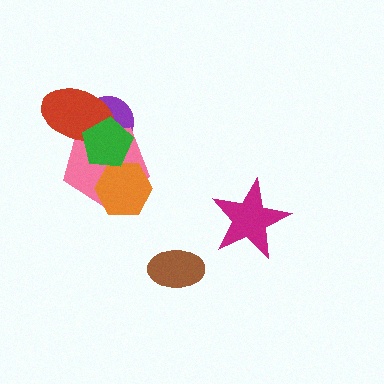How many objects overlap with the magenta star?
0 objects overlap with the magenta star.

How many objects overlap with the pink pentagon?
4 objects overlap with the pink pentagon.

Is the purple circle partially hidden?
Yes, it is partially covered by another shape.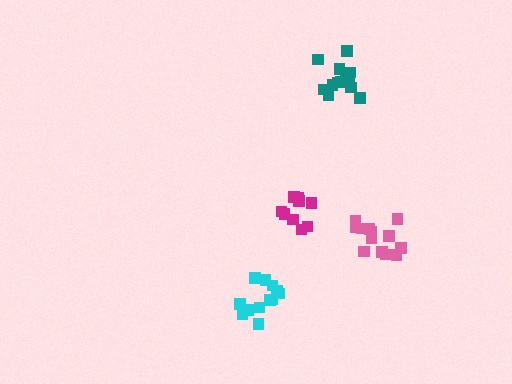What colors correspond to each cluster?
The clusters are colored: pink, magenta, teal, cyan.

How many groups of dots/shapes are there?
There are 4 groups.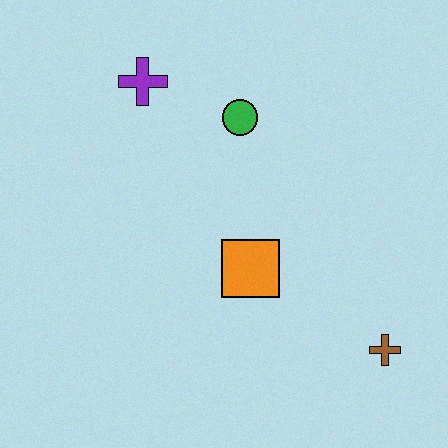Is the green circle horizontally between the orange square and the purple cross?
Yes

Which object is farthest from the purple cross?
The brown cross is farthest from the purple cross.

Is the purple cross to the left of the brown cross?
Yes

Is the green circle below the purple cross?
Yes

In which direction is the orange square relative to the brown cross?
The orange square is to the left of the brown cross.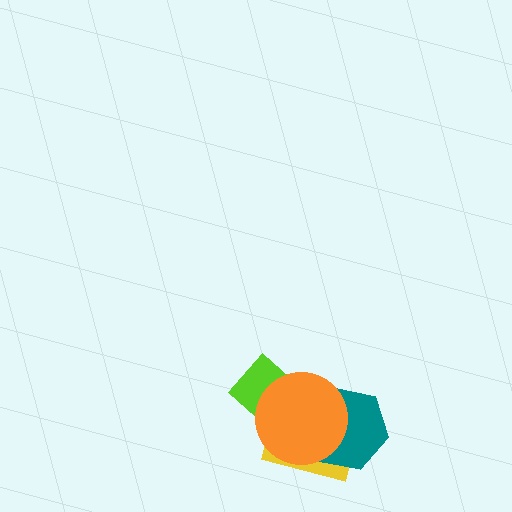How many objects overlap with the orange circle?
3 objects overlap with the orange circle.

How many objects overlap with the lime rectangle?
3 objects overlap with the lime rectangle.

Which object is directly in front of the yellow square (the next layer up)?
The teal hexagon is directly in front of the yellow square.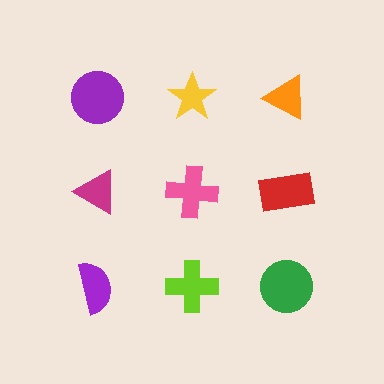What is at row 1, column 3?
An orange triangle.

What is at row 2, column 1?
A magenta triangle.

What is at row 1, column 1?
A purple circle.